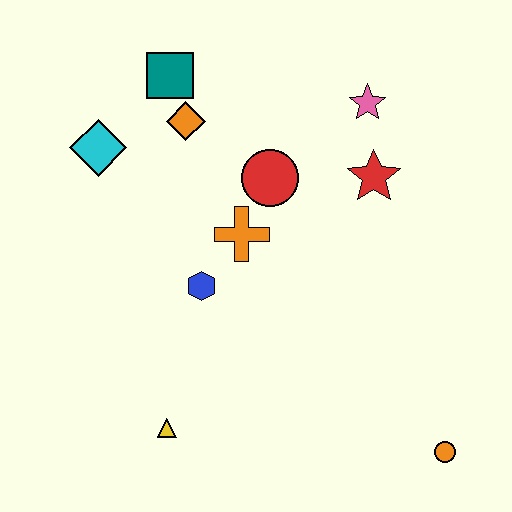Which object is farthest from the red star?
The yellow triangle is farthest from the red star.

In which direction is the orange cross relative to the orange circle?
The orange cross is above the orange circle.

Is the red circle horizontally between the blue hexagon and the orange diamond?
No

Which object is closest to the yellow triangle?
The blue hexagon is closest to the yellow triangle.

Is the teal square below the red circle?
No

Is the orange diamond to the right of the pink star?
No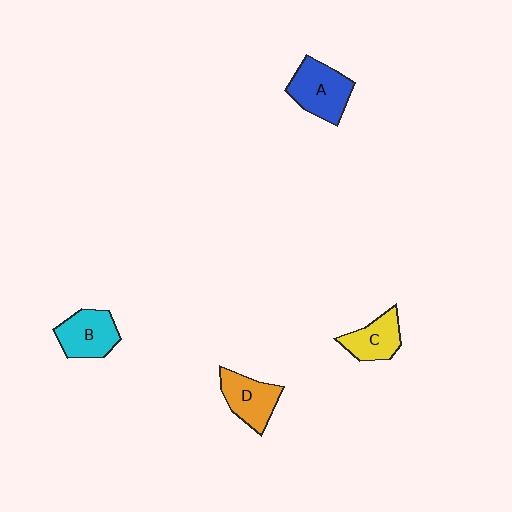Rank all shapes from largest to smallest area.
From largest to smallest: A (blue), B (cyan), D (orange), C (yellow).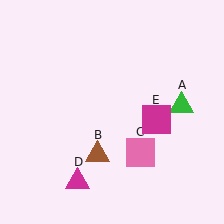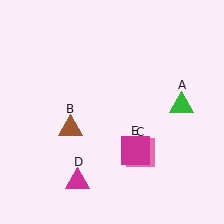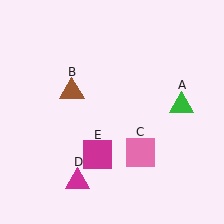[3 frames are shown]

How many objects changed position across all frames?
2 objects changed position: brown triangle (object B), magenta square (object E).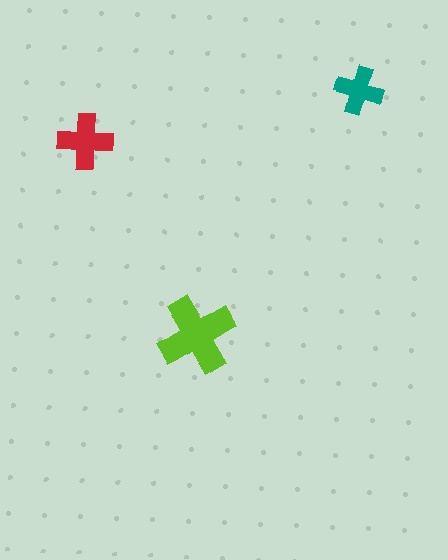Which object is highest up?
The teal cross is topmost.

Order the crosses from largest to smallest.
the lime one, the red one, the teal one.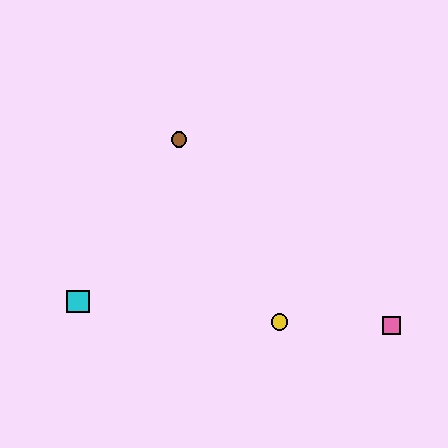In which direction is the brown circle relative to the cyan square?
The brown circle is above the cyan square.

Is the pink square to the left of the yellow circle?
No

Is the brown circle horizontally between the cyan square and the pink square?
Yes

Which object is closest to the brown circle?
The cyan square is closest to the brown circle.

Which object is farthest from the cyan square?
The pink square is farthest from the cyan square.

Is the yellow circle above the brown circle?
No